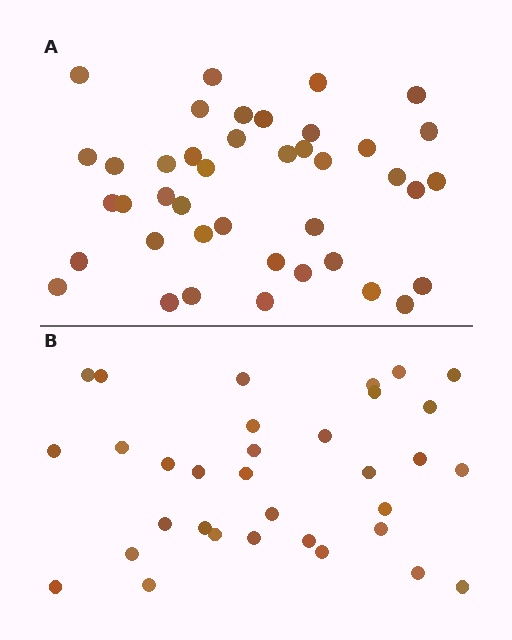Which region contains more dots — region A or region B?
Region A (the top region) has more dots.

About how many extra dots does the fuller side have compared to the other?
Region A has roughly 8 or so more dots than region B.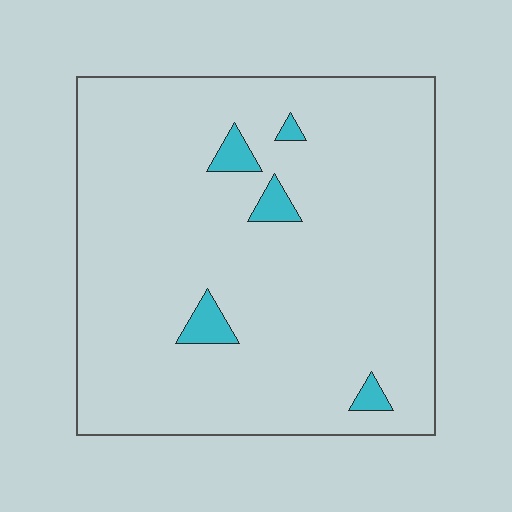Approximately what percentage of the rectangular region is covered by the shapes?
Approximately 5%.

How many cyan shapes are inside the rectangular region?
5.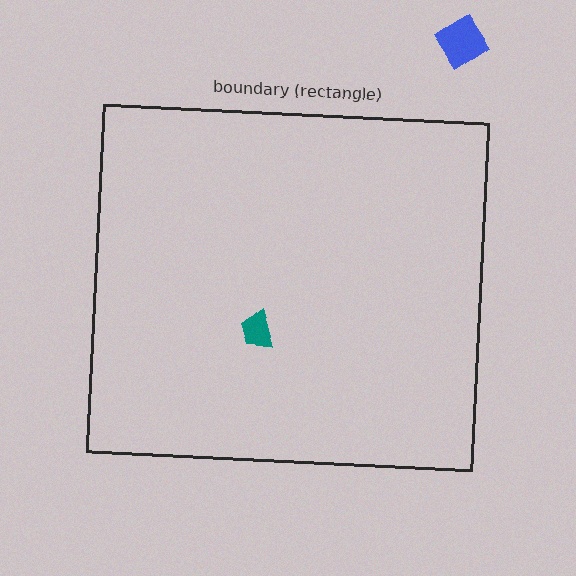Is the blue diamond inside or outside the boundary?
Outside.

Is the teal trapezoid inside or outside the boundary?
Inside.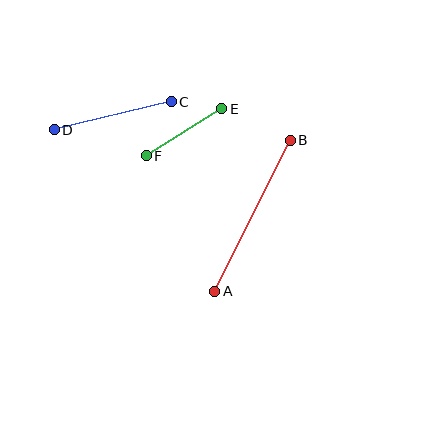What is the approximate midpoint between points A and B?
The midpoint is at approximately (252, 216) pixels.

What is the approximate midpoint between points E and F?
The midpoint is at approximately (184, 132) pixels.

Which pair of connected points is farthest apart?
Points A and B are farthest apart.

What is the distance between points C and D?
The distance is approximately 120 pixels.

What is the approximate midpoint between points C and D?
The midpoint is at approximately (113, 116) pixels.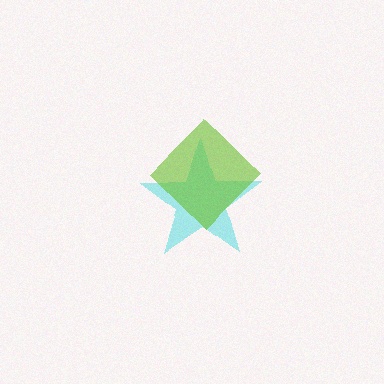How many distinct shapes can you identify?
There are 2 distinct shapes: a cyan star, a lime diamond.